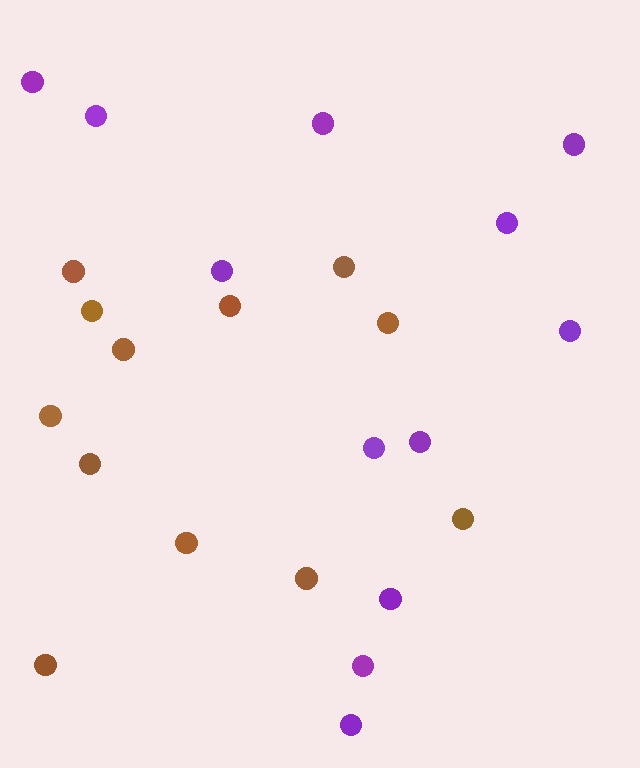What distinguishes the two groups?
There are 2 groups: one group of purple circles (12) and one group of brown circles (12).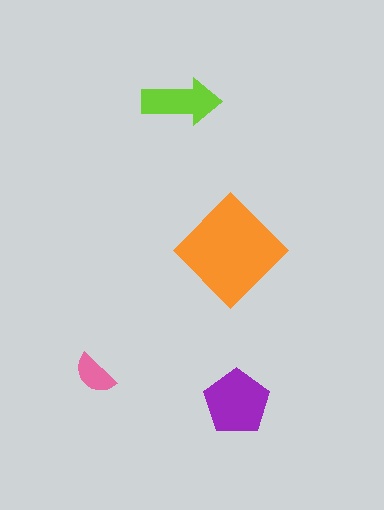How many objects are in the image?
There are 4 objects in the image.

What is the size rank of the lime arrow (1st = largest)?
3rd.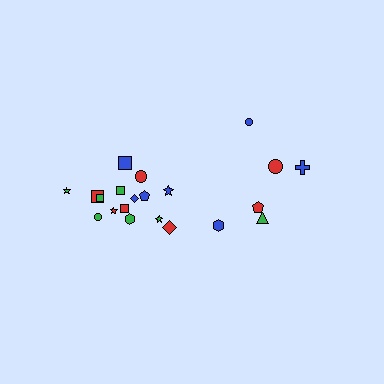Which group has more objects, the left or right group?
The left group.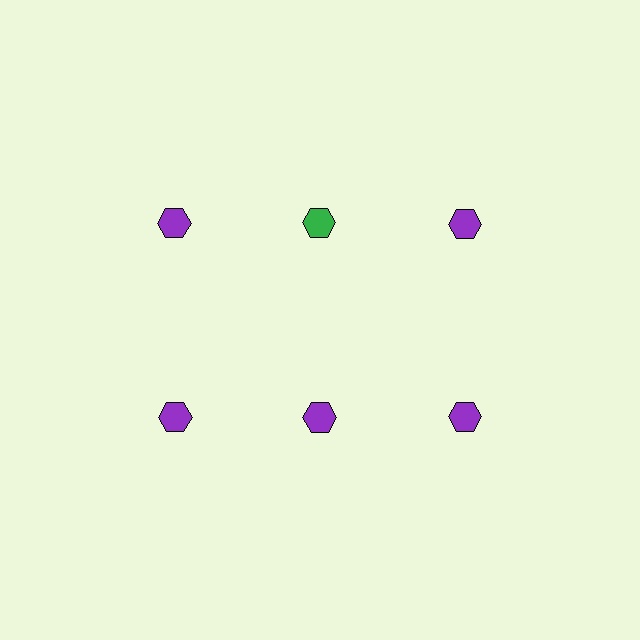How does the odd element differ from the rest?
It has a different color: green instead of purple.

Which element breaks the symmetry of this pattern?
The green hexagon in the top row, second from left column breaks the symmetry. All other shapes are purple hexagons.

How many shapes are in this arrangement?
There are 6 shapes arranged in a grid pattern.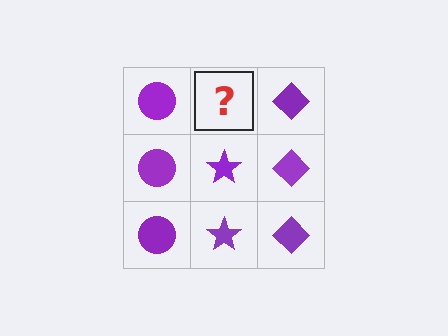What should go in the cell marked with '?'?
The missing cell should contain a purple star.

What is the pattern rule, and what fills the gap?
The rule is that each column has a consistent shape. The gap should be filled with a purple star.